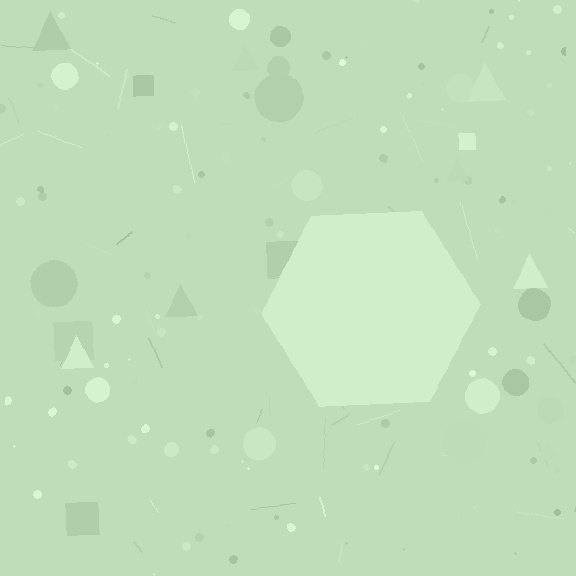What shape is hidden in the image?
A hexagon is hidden in the image.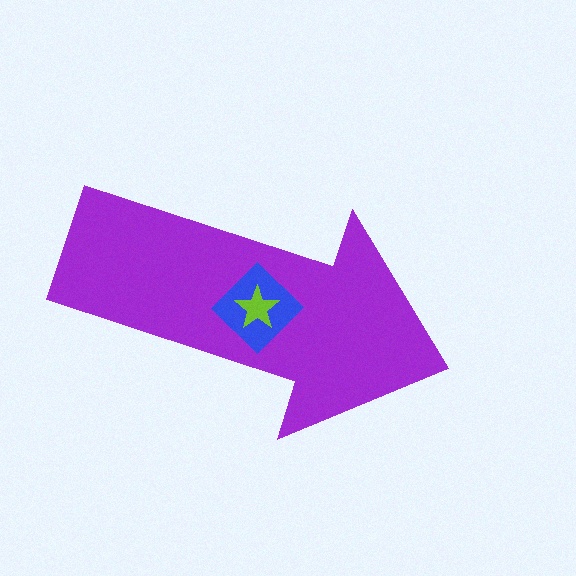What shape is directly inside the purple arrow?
The blue diamond.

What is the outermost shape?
The purple arrow.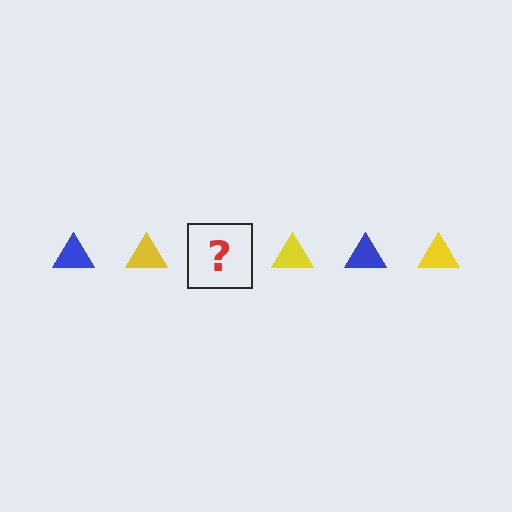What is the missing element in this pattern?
The missing element is a blue triangle.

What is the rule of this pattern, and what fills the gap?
The rule is that the pattern cycles through blue, yellow triangles. The gap should be filled with a blue triangle.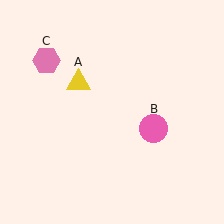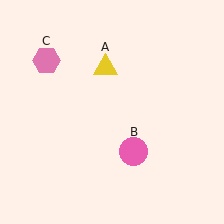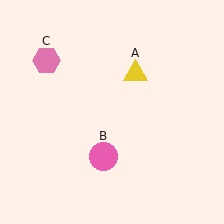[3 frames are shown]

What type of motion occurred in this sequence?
The yellow triangle (object A), pink circle (object B) rotated clockwise around the center of the scene.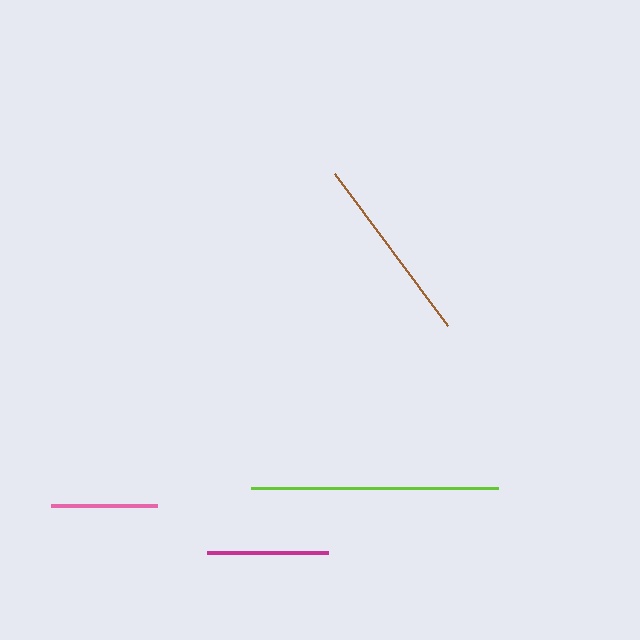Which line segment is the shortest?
The pink line is the shortest at approximately 106 pixels.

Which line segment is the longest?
The lime line is the longest at approximately 248 pixels.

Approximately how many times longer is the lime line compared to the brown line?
The lime line is approximately 1.3 times the length of the brown line.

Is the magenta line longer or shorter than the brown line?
The brown line is longer than the magenta line.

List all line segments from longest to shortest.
From longest to shortest: lime, brown, magenta, pink.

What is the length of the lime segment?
The lime segment is approximately 248 pixels long.